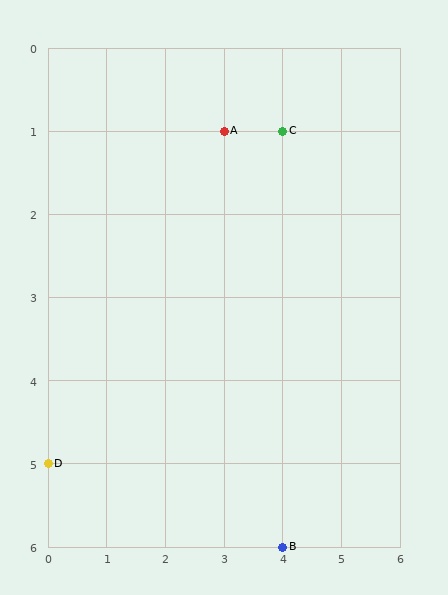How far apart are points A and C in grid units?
Points A and C are 1 column apart.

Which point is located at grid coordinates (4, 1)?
Point C is at (4, 1).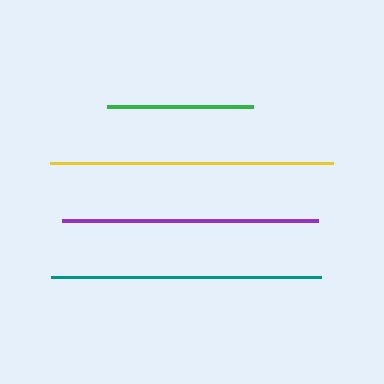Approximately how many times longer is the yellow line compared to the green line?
The yellow line is approximately 1.9 times the length of the green line.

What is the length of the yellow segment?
The yellow segment is approximately 284 pixels long.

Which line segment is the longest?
The yellow line is the longest at approximately 284 pixels.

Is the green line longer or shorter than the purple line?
The purple line is longer than the green line.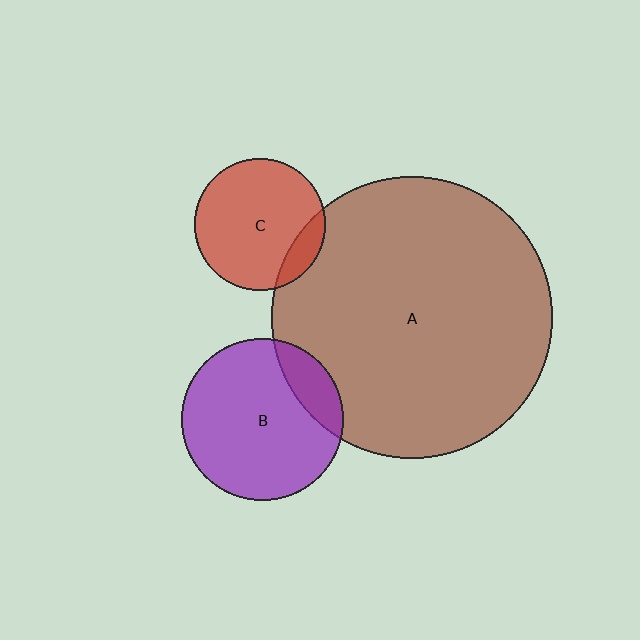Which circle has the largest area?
Circle A (brown).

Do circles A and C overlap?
Yes.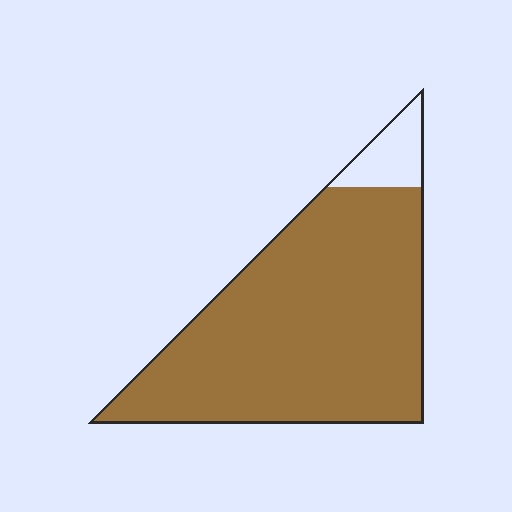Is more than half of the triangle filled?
Yes.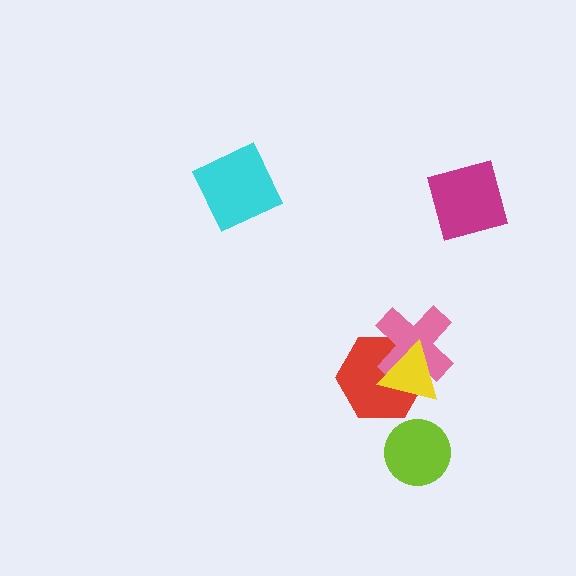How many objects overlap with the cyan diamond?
0 objects overlap with the cyan diamond.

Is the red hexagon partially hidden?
Yes, it is partially covered by another shape.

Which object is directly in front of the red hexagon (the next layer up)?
The pink cross is directly in front of the red hexagon.